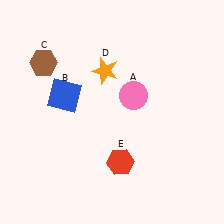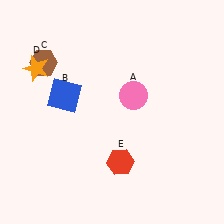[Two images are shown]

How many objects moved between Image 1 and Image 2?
1 object moved between the two images.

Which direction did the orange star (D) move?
The orange star (D) moved left.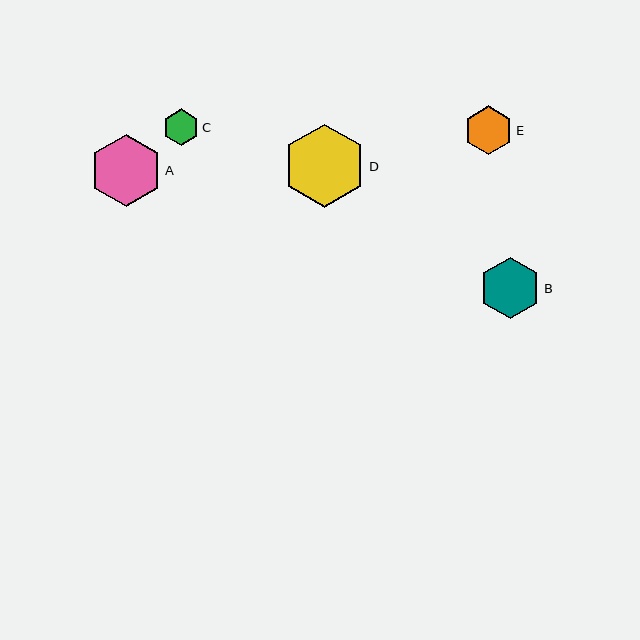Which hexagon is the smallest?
Hexagon C is the smallest with a size of approximately 37 pixels.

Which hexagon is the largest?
Hexagon D is the largest with a size of approximately 83 pixels.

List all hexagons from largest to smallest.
From largest to smallest: D, A, B, E, C.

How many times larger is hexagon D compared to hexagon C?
Hexagon D is approximately 2.3 times the size of hexagon C.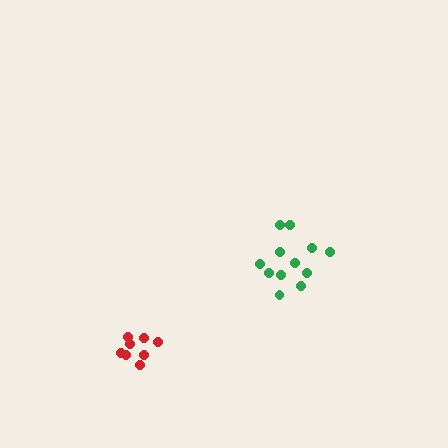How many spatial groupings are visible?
There are 2 spatial groupings.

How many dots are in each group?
Group 1: 12 dots, Group 2: 8 dots (20 total).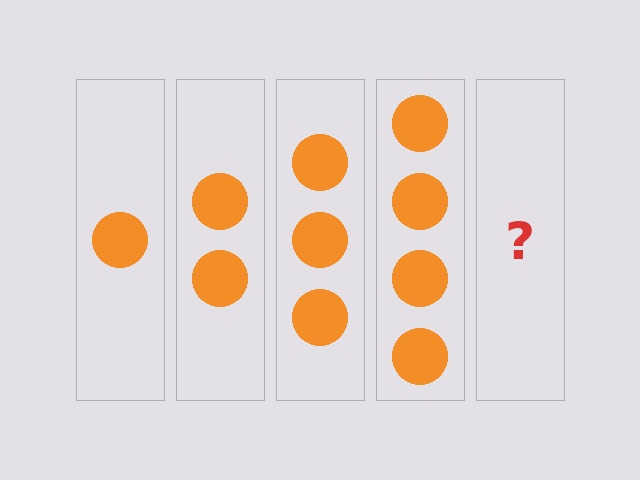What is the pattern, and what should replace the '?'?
The pattern is that each step adds one more circle. The '?' should be 5 circles.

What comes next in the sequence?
The next element should be 5 circles.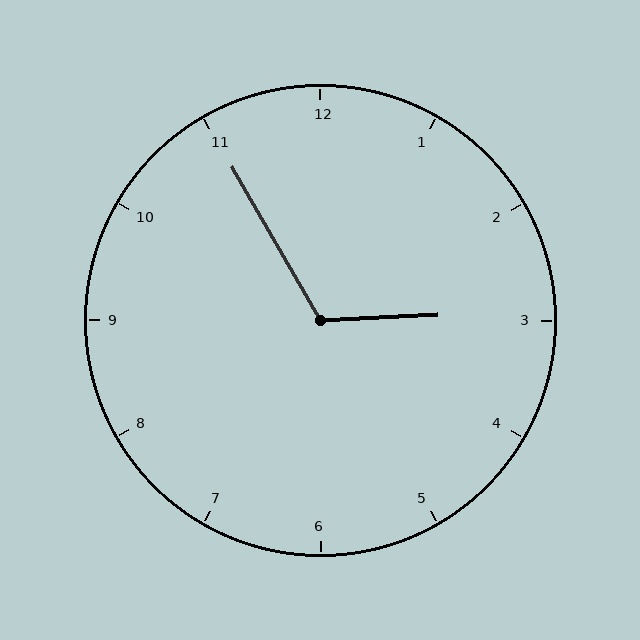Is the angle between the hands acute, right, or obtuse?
It is obtuse.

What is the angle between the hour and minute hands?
Approximately 118 degrees.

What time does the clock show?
2:55.